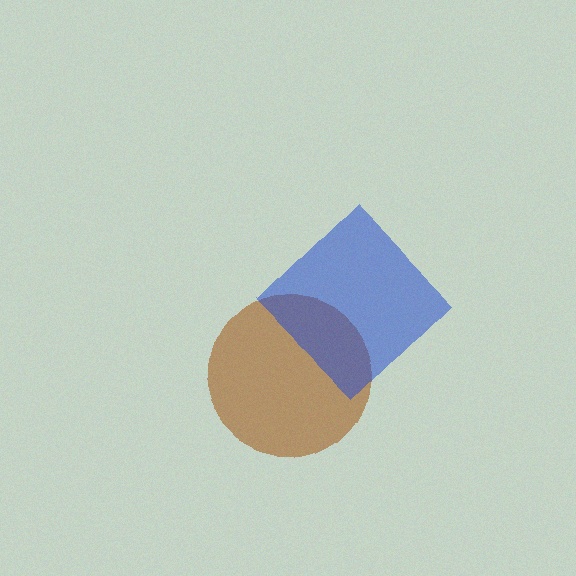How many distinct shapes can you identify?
There are 2 distinct shapes: a brown circle, a blue diamond.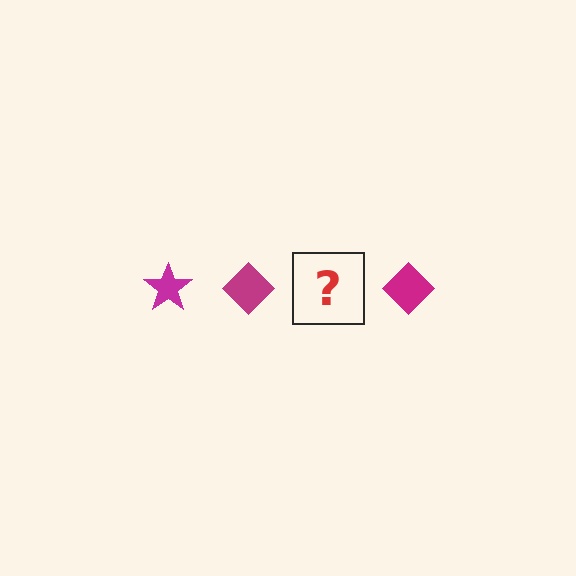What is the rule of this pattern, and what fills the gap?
The rule is that the pattern cycles through star, diamond shapes in magenta. The gap should be filled with a magenta star.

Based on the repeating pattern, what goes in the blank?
The blank should be a magenta star.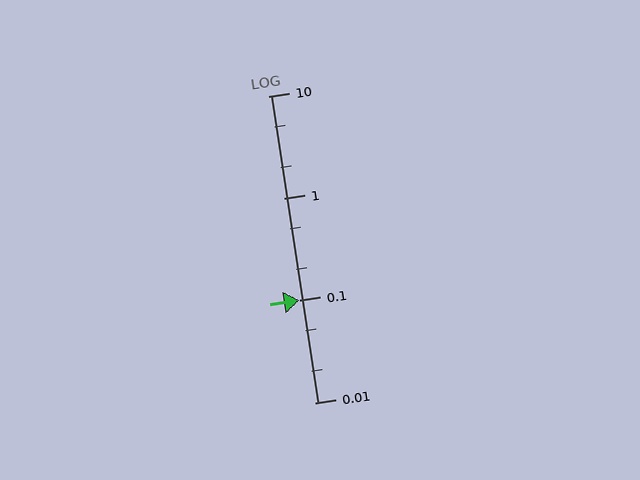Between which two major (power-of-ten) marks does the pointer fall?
The pointer is between 0.1 and 1.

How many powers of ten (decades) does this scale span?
The scale spans 3 decades, from 0.01 to 10.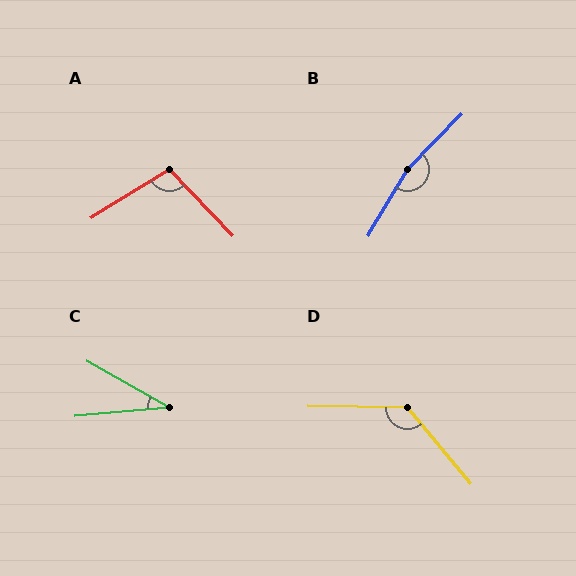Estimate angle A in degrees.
Approximately 102 degrees.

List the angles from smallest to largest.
C (35°), A (102°), D (131°), B (166°).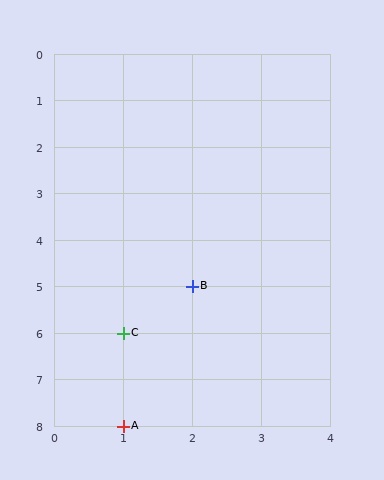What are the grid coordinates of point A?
Point A is at grid coordinates (1, 8).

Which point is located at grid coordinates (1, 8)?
Point A is at (1, 8).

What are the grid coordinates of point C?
Point C is at grid coordinates (1, 6).